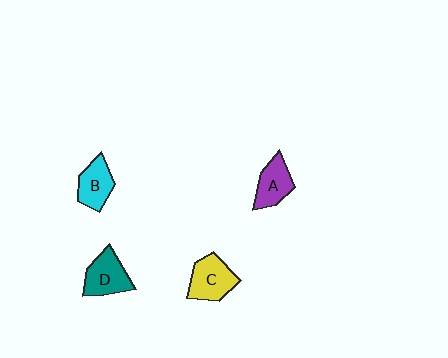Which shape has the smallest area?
Shape A (purple).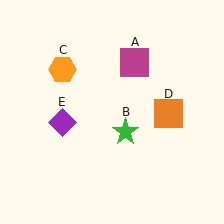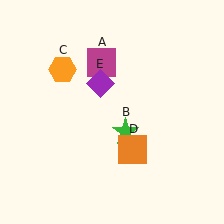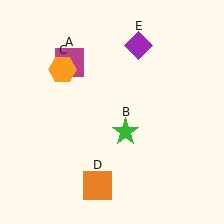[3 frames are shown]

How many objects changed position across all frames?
3 objects changed position: magenta square (object A), orange square (object D), purple diamond (object E).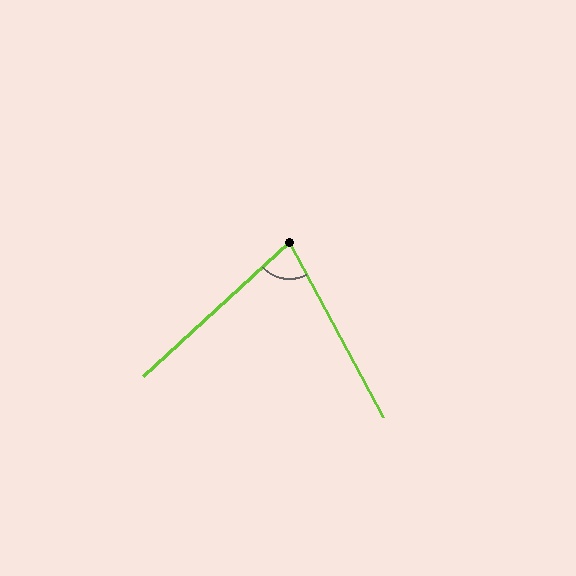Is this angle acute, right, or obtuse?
It is acute.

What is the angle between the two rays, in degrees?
Approximately 76 degrees.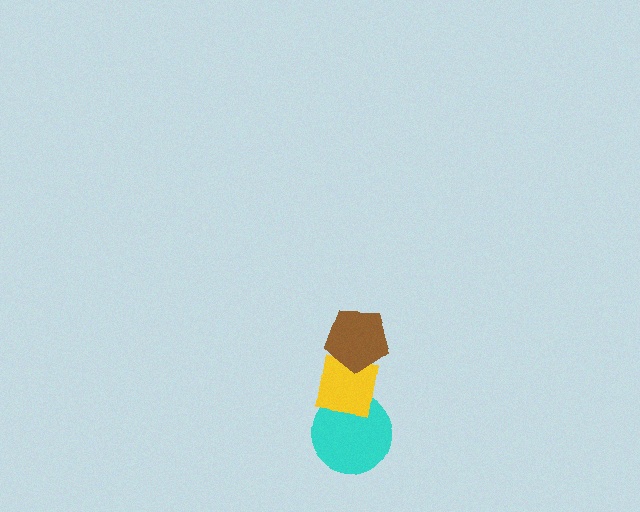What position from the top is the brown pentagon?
The brown pentagon is 1st from the top.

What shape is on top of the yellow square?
The brown pentagon is on top of the yellow square.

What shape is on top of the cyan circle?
The yellow square is on top of the cyan circle.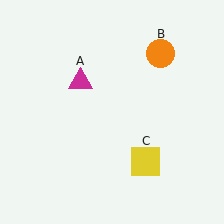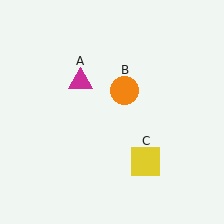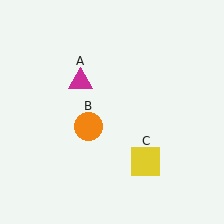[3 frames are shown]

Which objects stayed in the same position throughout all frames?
Magenta triangle (object A) and yellow square (object C) remained stationary.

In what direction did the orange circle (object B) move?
The orange circle (object B) moved down and to the left.